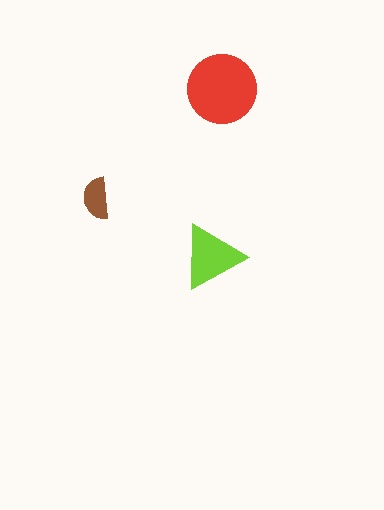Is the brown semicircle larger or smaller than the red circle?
Smaller.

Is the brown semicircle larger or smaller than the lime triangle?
Smaller.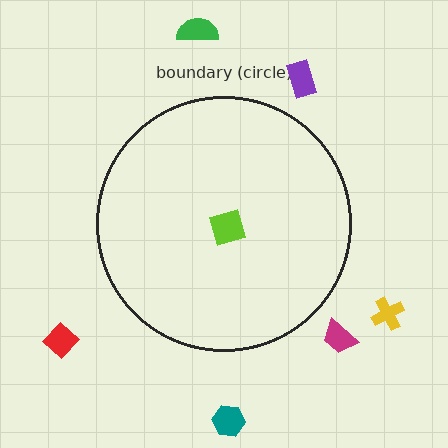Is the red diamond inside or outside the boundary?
Outside.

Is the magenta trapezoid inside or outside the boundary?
Outside.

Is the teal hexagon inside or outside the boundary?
Outside.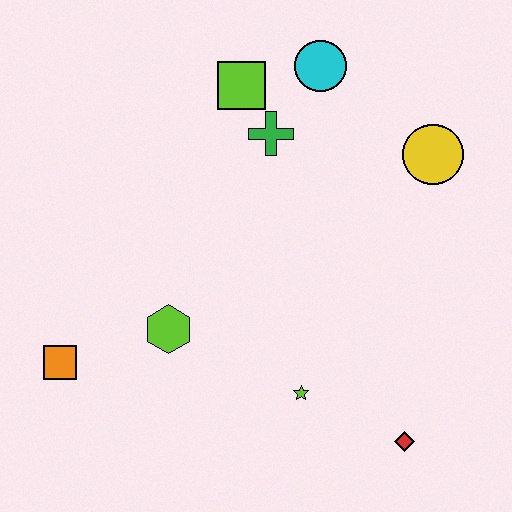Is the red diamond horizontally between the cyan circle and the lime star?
No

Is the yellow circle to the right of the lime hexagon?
Yes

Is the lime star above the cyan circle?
No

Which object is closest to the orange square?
The lime hexagon is closest to the orange square.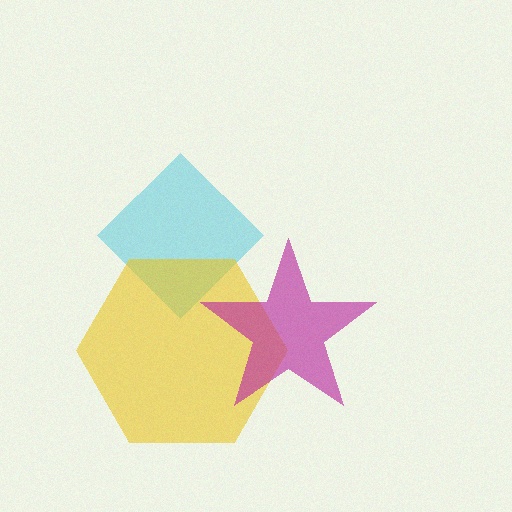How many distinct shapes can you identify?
There are 3 distinct shapes: a cyan diamond, a yellow hexagon, a magenta star.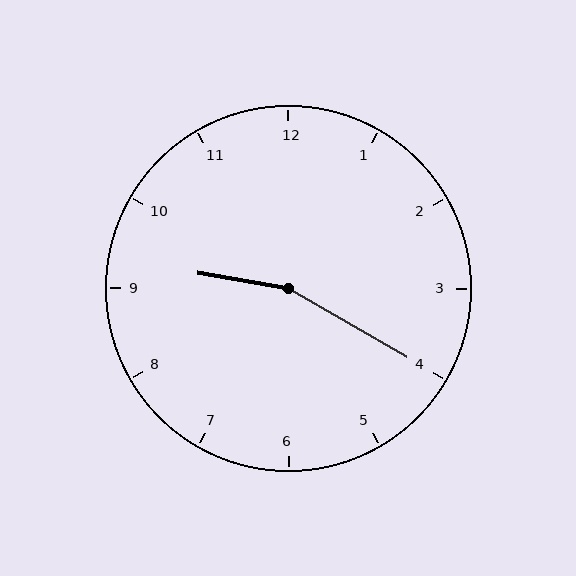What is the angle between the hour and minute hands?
Approximately 160 degrees.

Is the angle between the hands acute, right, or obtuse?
It is obtuse.